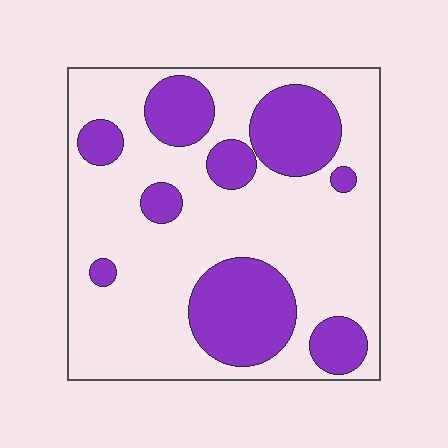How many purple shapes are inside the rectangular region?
9.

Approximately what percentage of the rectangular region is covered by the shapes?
Approximately 30%.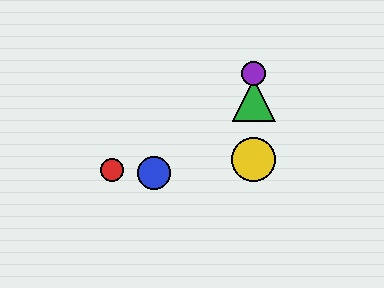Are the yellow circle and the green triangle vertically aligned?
Yes, both are at x≈254.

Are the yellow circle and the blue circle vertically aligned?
No, the yellow circle is at x≈254 and the blue circle is at x≈154.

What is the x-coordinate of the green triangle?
The green triangle is at x≈254.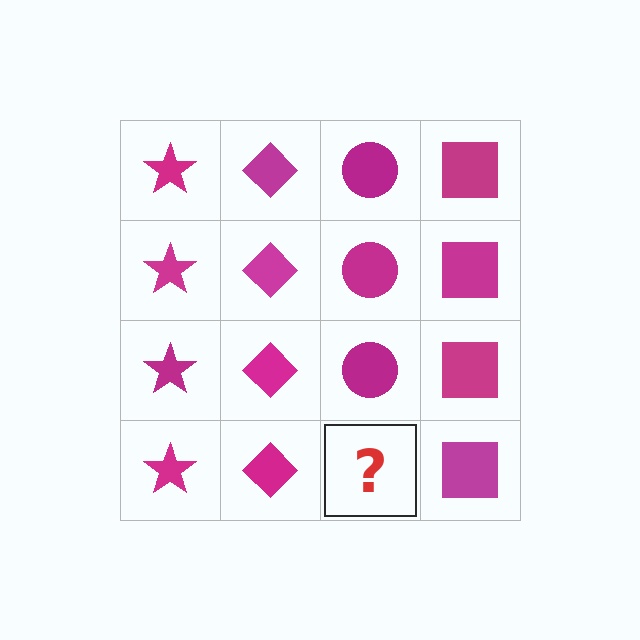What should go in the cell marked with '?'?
The missing cell should contain a magenta circle.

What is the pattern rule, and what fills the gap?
The rule is that each column has a consistent shape. The gap should be filled with a magenta circle.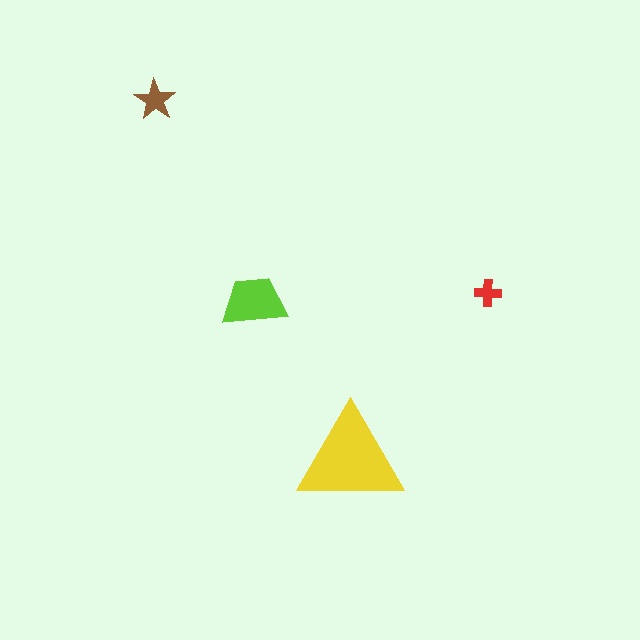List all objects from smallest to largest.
The red cross, the brown star, the lime trapezoid, the yellow triangle.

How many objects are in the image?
There are 4 objects in the image.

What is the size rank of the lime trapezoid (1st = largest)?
2nd.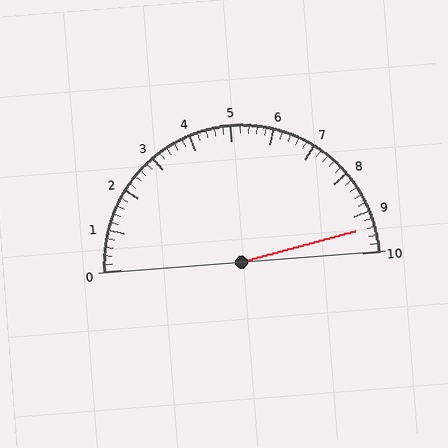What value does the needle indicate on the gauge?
The needle indicates approximately 9.4.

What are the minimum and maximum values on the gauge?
The gauge ranges from 0 to 10.